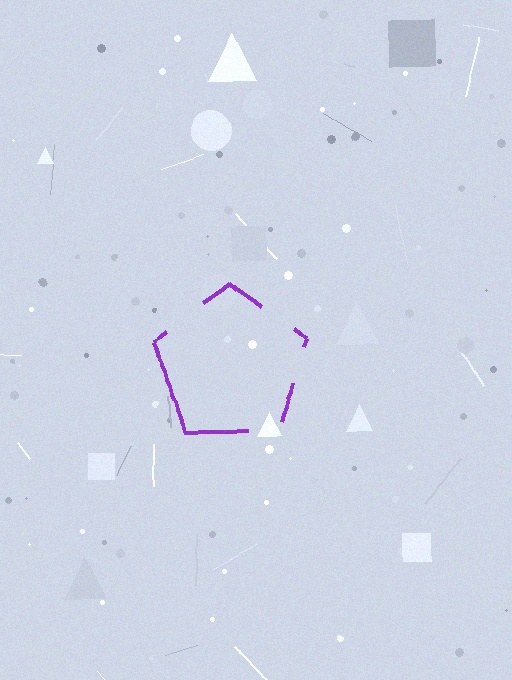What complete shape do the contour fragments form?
The contour fragments form a pentagon.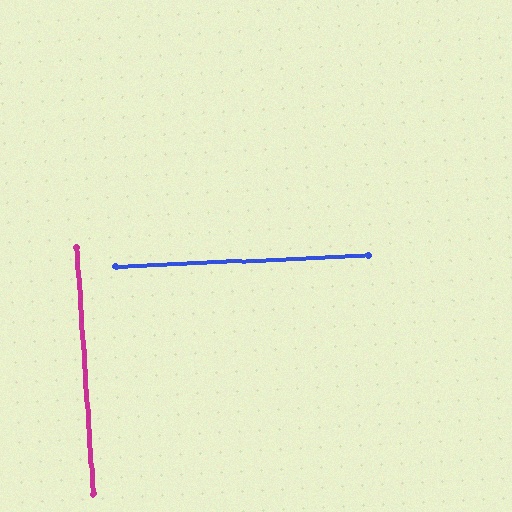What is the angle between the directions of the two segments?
Approximately 89 degrees.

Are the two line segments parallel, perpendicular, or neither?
Perpendicular — they meet at approximately 89°.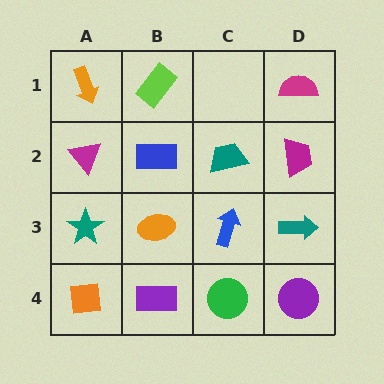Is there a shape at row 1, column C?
No, that cell is empty.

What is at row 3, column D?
A teal arrow.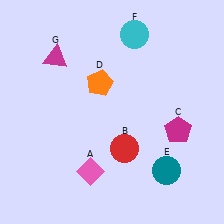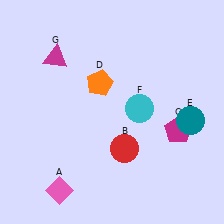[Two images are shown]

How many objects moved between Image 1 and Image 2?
3 objects moved between the two images.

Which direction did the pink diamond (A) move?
The pink diamond (A) moved left.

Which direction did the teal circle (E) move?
The teal circle (E) moved up.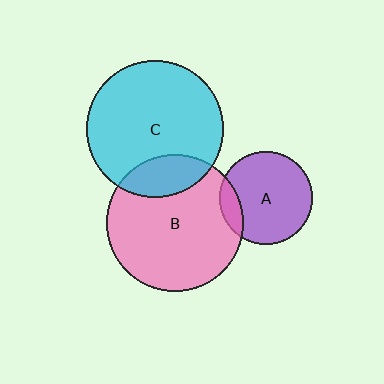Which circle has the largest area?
Circle B (pink).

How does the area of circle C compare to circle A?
Approximately 2.2 times.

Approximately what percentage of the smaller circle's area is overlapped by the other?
Approximately 15%.